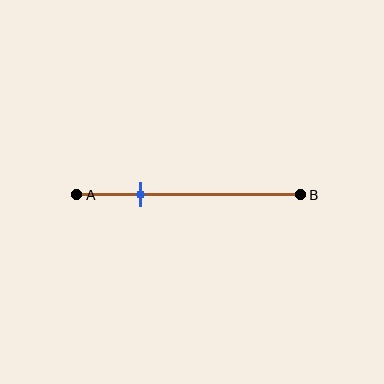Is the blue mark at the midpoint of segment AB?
No, the mark is at about 30% from A, not at the 50% midpoint.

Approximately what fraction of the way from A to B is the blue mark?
The blue mark is approximately 30% of the way from A to B.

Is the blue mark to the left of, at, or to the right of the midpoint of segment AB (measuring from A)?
The blue mark is to the left of the midpoint of segment AB.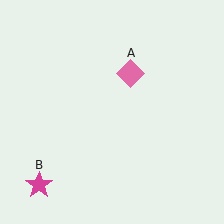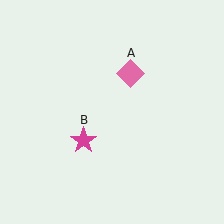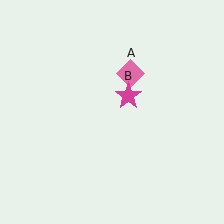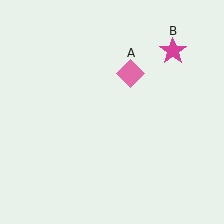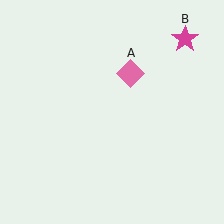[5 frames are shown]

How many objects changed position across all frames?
1 object changed position: magenta star (object B).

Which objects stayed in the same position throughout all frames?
Pink diamond (object A) remained stationary.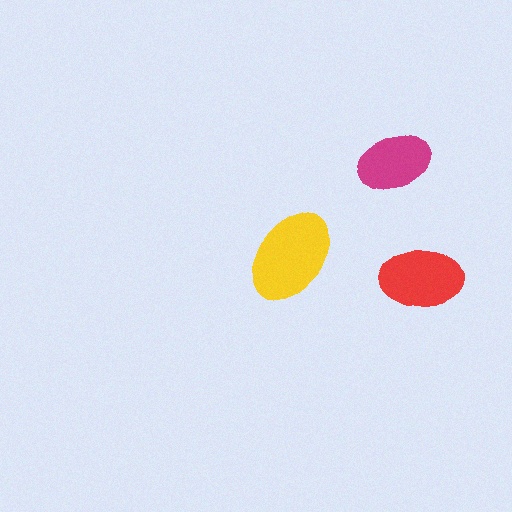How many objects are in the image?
There are 3 objects in the image.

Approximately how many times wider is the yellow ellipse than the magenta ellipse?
About 1.5 times wider.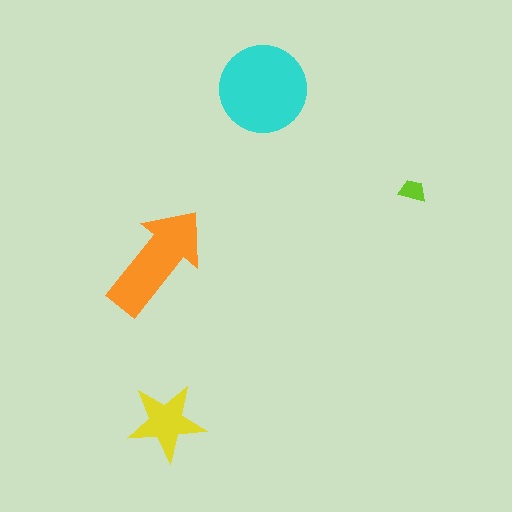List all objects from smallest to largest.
The lime trapezoid, the yellow star, the orange arrow, the cyan circle.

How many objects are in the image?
There are 4 objects in the image.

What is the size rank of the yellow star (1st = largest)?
3rd.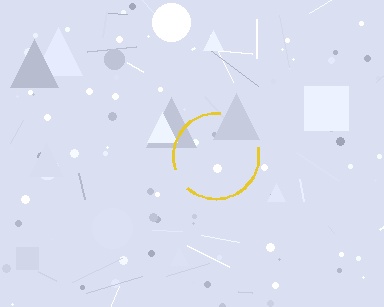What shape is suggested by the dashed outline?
The dashed outline suggests a circle.